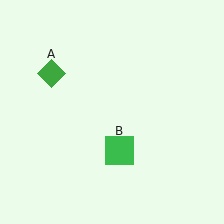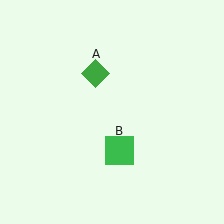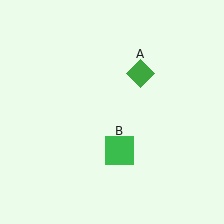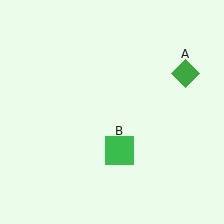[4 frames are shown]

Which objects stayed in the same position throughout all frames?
Green square (object B) remained stationary.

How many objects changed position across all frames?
1 object changed position: green diamond (object A).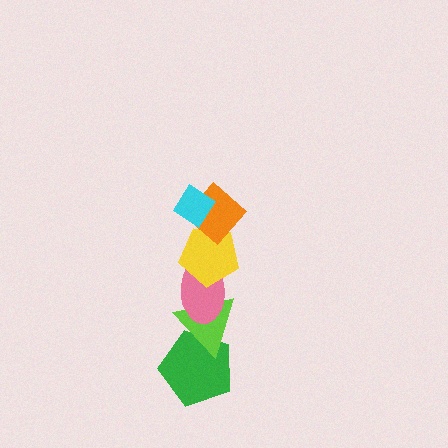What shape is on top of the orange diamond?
The cyan diamond is on top of the orange diamond.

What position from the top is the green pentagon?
The green pentagon is 6th from the top.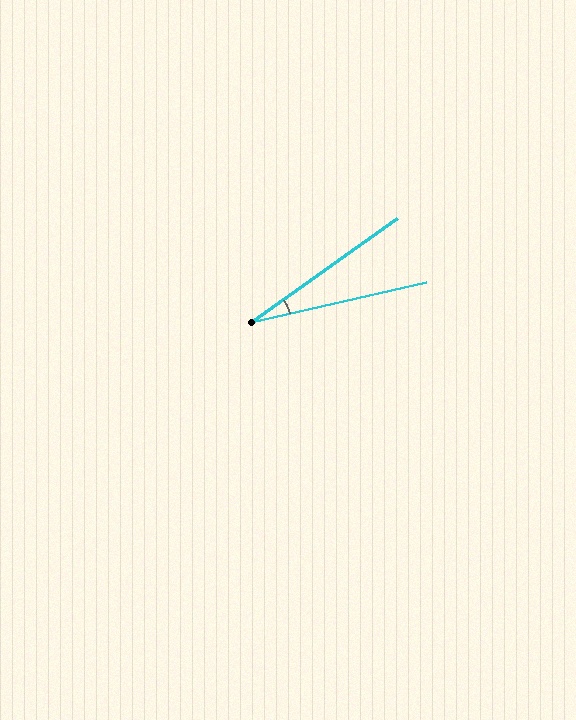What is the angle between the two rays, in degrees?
Approximately 22 degrees.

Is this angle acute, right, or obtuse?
It is acute.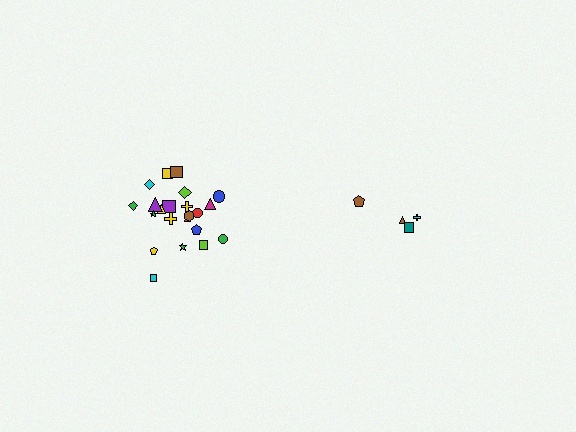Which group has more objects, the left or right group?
The left group.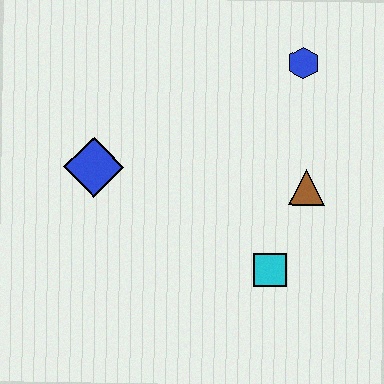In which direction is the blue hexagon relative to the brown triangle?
The blue hexagon is above the brown triangle.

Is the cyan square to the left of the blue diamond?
No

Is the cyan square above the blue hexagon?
No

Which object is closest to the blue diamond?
The cyan square is closest to the blue diamond.